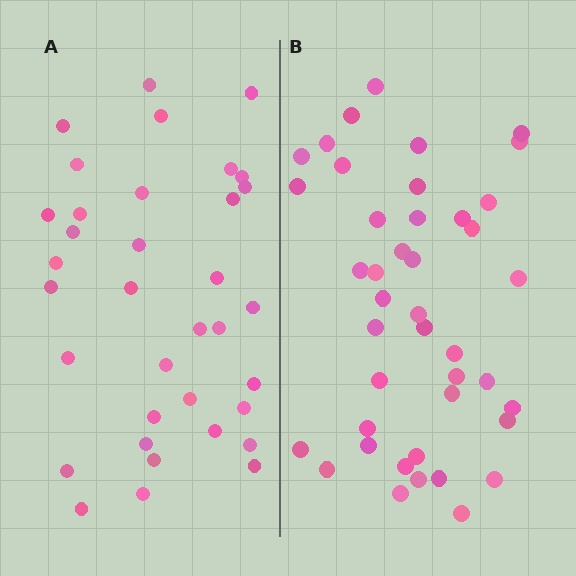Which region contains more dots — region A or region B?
Region B (the right region) has more dots.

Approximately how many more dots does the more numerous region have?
Region B has roughly 8 or so more dots than region A.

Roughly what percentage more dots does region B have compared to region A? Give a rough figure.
About 20% more.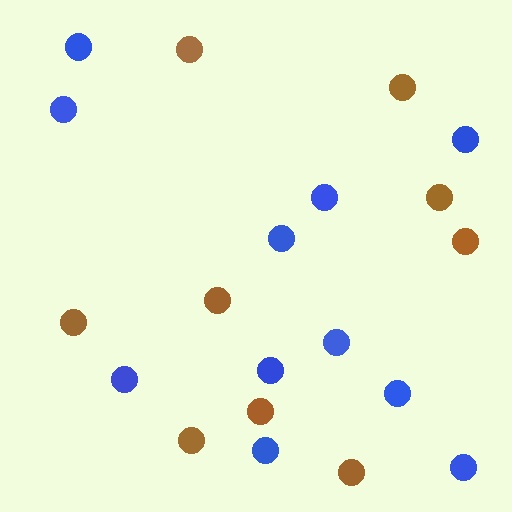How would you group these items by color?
There are 2 groups: one group of blue circles (11) and one group of brown circles (9).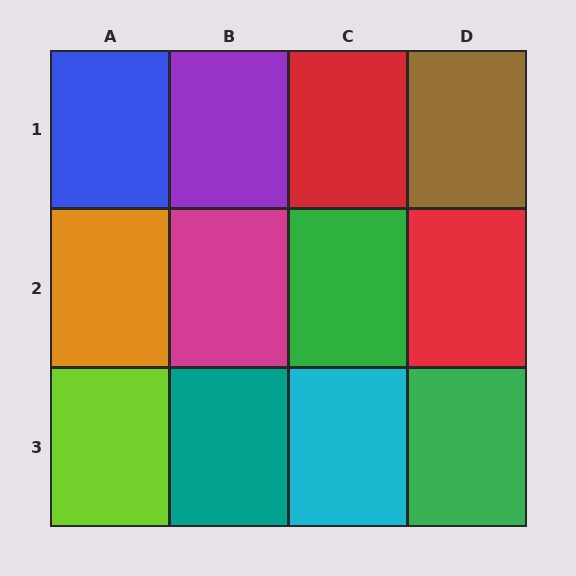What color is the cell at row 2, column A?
Orange.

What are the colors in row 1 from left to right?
Blue, purple, red, brown.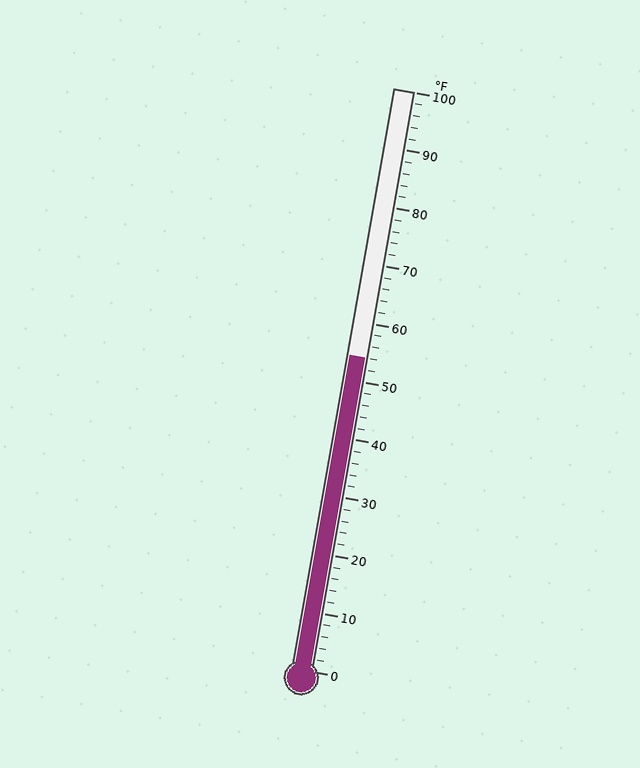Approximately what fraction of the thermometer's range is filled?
The thermometer is filled to approximately 55% of its range.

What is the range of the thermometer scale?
The thermometer scale ranges from 0°F to 100°F.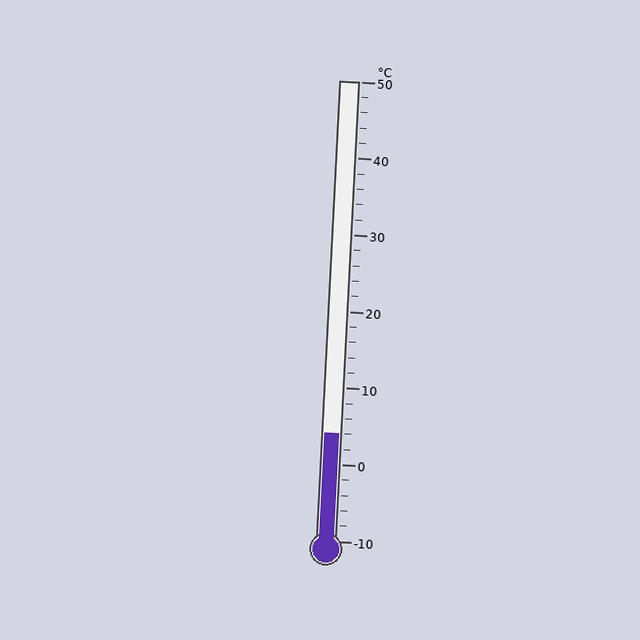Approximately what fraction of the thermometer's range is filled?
The thermometer is filled to approximately 25% of its range.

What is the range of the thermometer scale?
The thermometer scale ranges from -10°C to 50°C.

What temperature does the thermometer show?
The thermometer shows approximately 4°C.